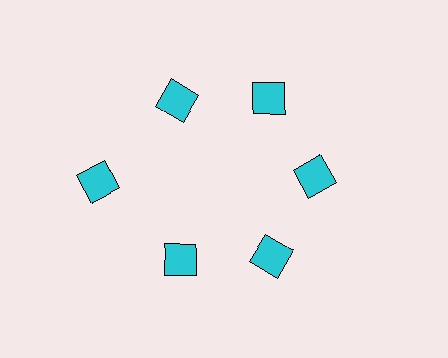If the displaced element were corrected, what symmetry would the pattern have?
It would have 6-fold rotational symmetry — the pattern would map onto itself every 60 degrees.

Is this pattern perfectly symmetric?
No. The 6 cyan diamonds are arranged in a ring, but one element near the 9 o'clock position is pushed outward from the center, breaking the 6-fold rotational symmetry.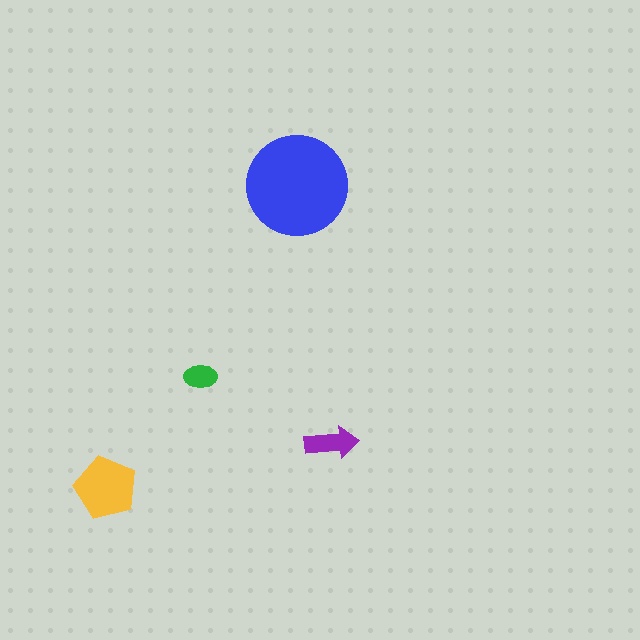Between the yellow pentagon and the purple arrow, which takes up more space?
The yellow pentagon.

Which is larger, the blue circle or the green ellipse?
The blue circle.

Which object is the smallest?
The green ellipse.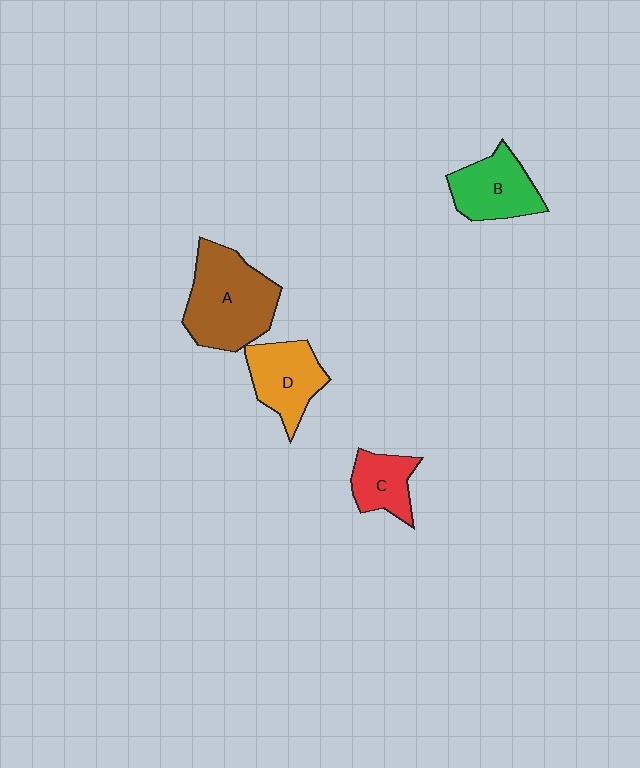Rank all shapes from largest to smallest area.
From largest to smallest: A (brown), B (green), D (orange), C (red).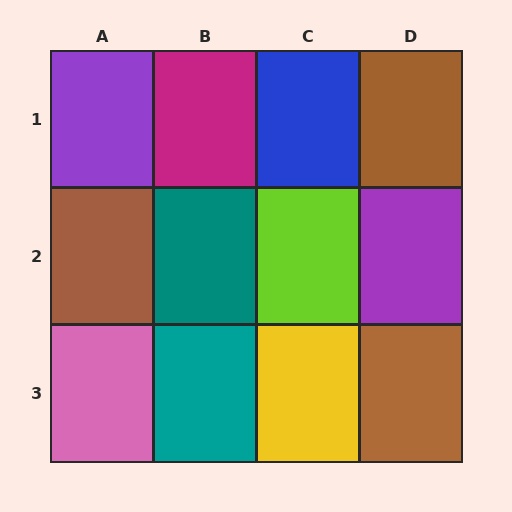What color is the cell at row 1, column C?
Blue.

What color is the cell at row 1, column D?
Brown.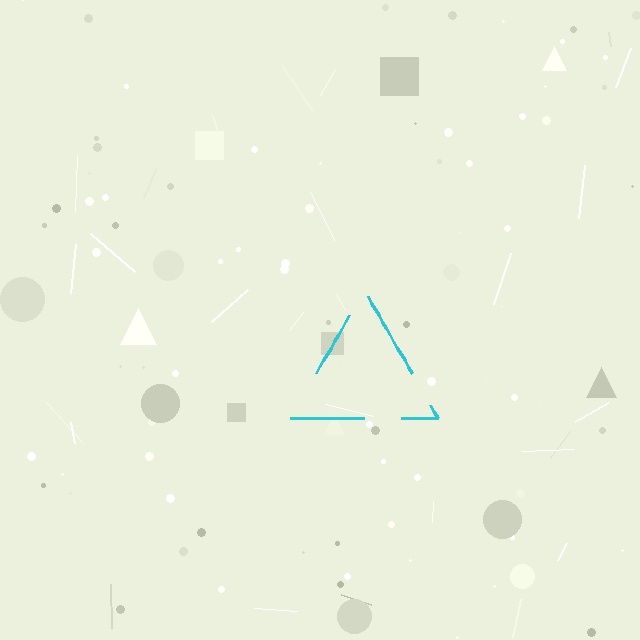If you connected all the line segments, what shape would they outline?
They would outline a triangle.